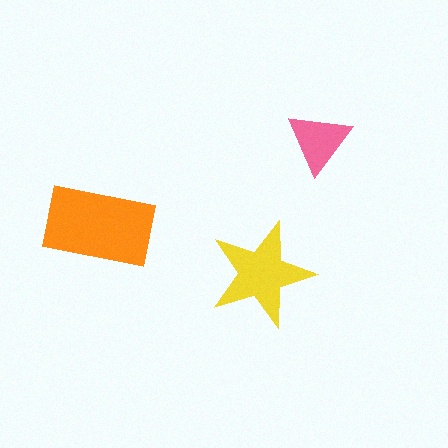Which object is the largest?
The orange rectangle.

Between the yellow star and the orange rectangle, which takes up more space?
The orange rectangle.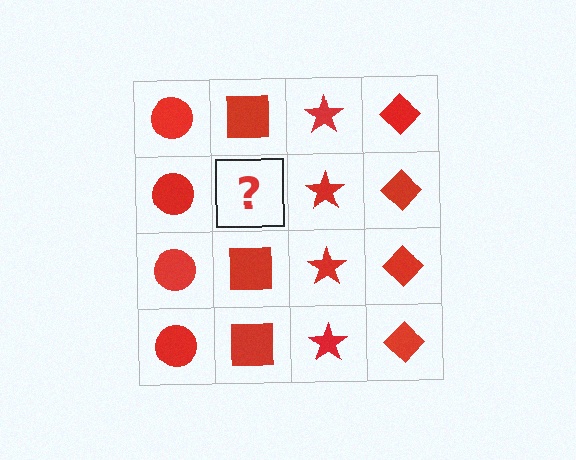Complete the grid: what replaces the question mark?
The question mark should be replaced with a red square.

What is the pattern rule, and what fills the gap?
The rule is that each column has a consistent shape. The gap should be filled with a red square.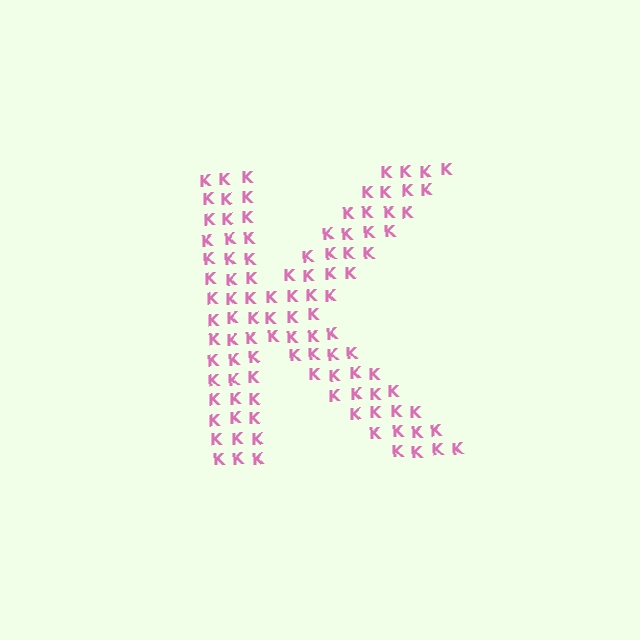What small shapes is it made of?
It is made of small letter K's.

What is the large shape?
The large shape is the letter K.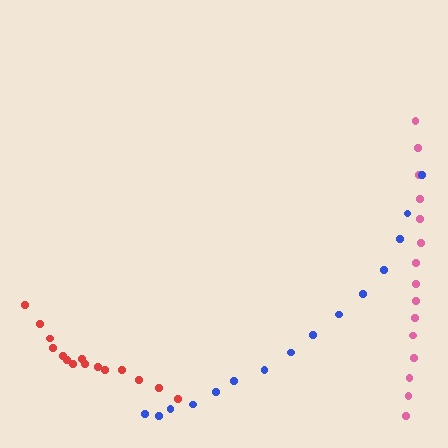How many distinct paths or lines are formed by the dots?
There are 3 distinct paths.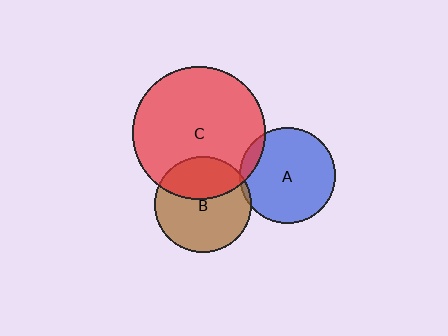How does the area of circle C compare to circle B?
Approximately 1.9 times.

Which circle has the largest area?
Circle C (red).